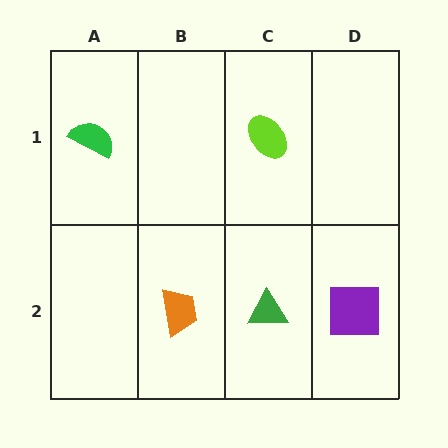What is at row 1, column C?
A lime ellipse.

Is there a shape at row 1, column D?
No, that cell is empty.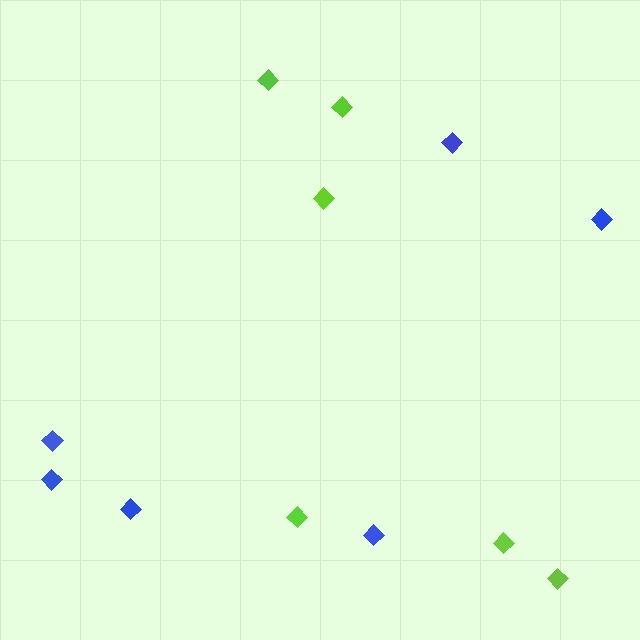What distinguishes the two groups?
There are 2 groups: one group of blue diamonds (6) and one group of lime diamonds (6).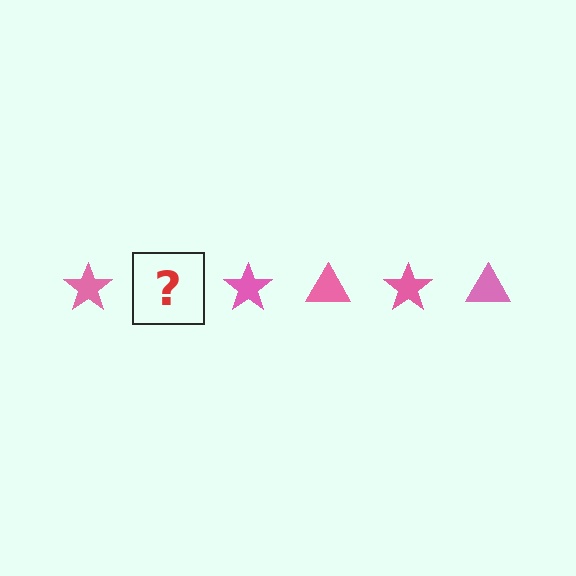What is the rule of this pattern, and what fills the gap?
The rule is that the pattern cycles through star, triangle shapes in pink. The gap should be filled with a pink triangle.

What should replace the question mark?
The question mark should be replaced with a pink triangle.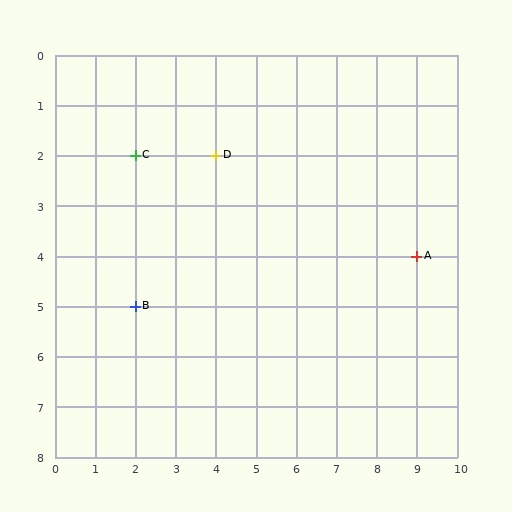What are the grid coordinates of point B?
Point B is at grid coordinates (2, 5).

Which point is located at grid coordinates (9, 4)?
Point A is at (9, 4).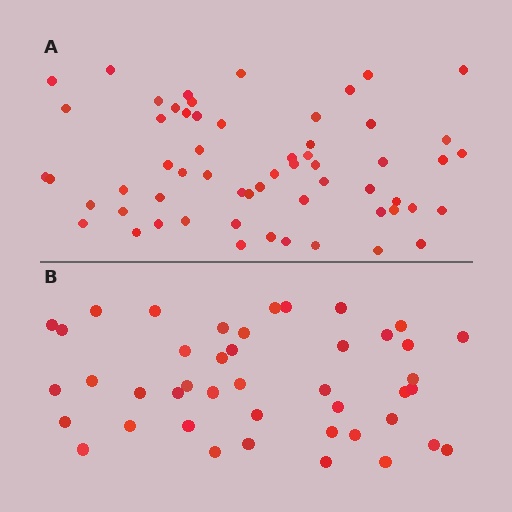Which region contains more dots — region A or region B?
Region A (the top region) has more dots.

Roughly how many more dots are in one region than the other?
Region A has approximately 15 more dots than region B.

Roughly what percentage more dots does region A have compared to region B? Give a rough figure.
About 35% more.